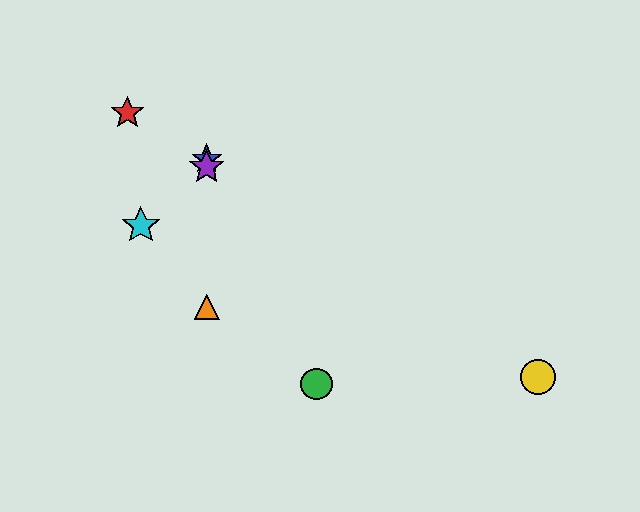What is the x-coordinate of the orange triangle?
The orange triangle is at x≈207.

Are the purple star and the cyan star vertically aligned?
No, the purple star is at x≈207 and the cyan star is at x≈141.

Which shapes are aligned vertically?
The blue star, the purple star, the orange triangle are aligned vertically.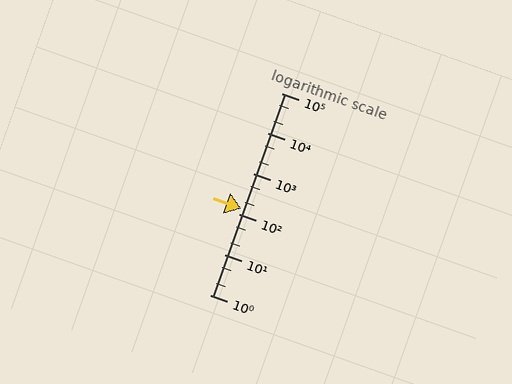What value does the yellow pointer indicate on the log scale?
The pointer indicates approximately 140.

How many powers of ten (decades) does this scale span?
The scale spans 5 decades, from 1 to 100000.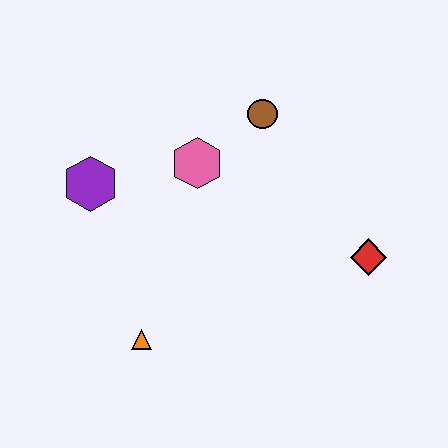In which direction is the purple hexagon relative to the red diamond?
The purple hexagon is to the left of the red diamond.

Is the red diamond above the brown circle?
No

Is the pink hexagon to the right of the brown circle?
No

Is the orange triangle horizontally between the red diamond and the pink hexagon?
No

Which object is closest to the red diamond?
The brown circle is closest to the red diamond.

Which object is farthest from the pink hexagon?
The red diamond is farthest from the pink hexagon.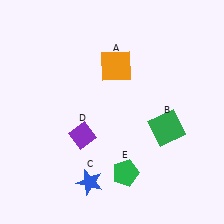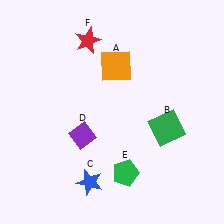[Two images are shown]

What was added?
A red star (F) was added in Image 2.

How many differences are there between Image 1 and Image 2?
There is 1 difference between the two images.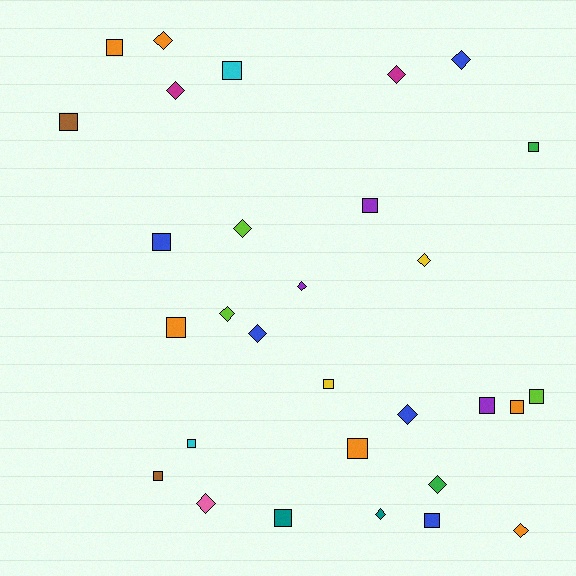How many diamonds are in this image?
There are 14 diamonds.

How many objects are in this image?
There are 30 objects.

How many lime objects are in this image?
There are 3 lime objects.